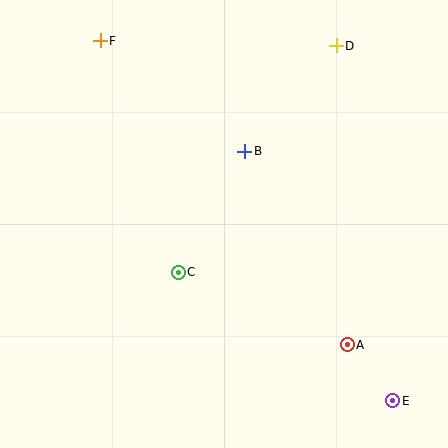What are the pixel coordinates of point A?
Point A is at (347, 345).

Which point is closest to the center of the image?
Point C at (178, 272) is closest to the center.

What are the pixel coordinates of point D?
Point D is at (336, 46).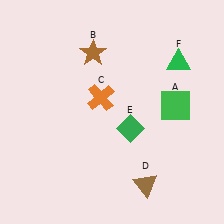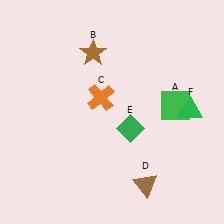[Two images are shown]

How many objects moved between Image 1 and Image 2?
1 object moved between the two images.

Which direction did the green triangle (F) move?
The green triangle (F) moved down.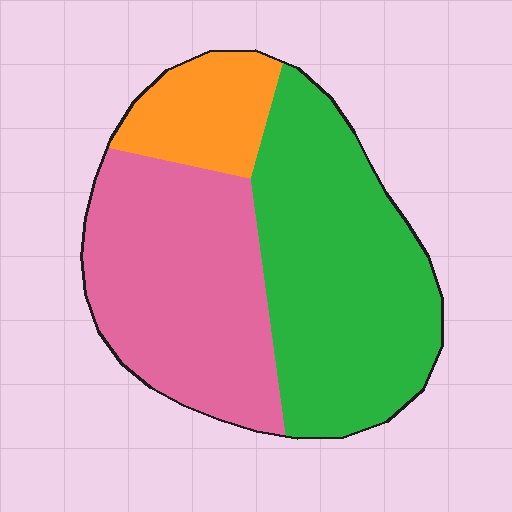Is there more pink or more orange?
Pink.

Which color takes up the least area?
Orange, at roughly 15%.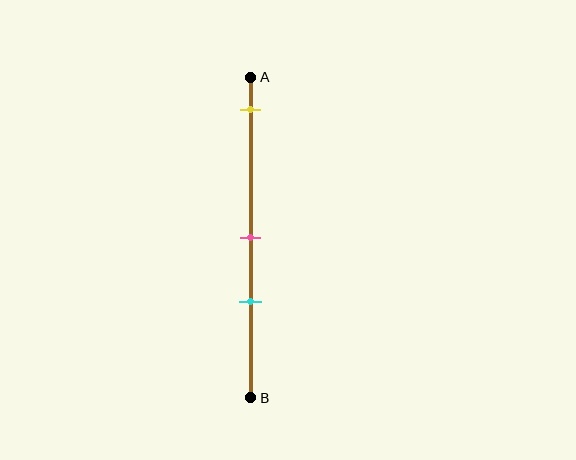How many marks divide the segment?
There are 3 marks dividing the segment.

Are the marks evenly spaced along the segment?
No, the marks are not evenly spaced.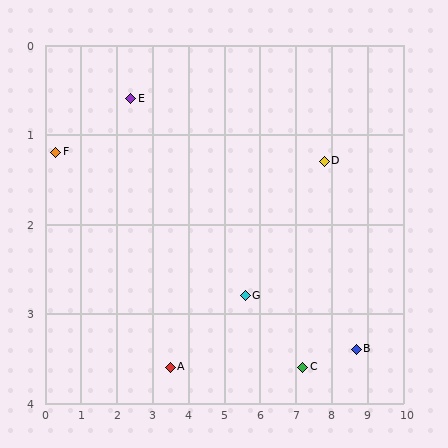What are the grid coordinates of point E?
Point E is at approximately (2.4, 0.6).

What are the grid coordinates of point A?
Point A is at approximately (3.5, 3.6).